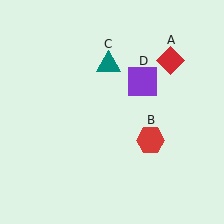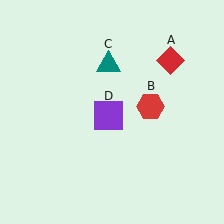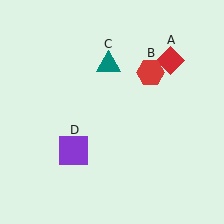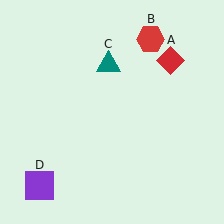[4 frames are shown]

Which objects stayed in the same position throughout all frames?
Red diamond (object A) and teal triangle (object C) remained stationary.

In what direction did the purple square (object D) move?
The purple square (object D) moved down and to the left.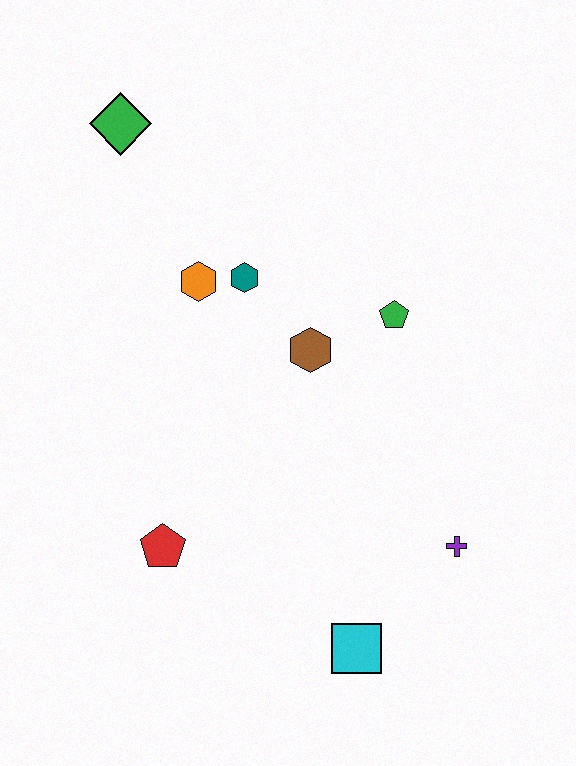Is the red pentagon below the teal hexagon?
Yes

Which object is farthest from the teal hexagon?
The cyan square is farthest from the teal hexagon.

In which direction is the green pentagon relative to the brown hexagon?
The green pentagon is to the right of the brown hexagon.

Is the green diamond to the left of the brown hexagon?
Yes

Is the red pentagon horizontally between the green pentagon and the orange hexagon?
No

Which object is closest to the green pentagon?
The brown hexagon is closest to the green pentagon.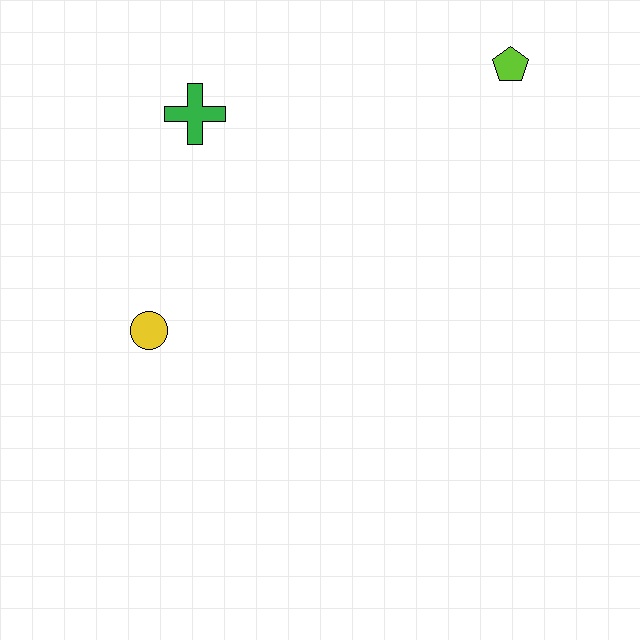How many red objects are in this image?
There are no red objects.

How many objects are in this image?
There are 3 objects.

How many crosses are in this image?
There is 1 cross.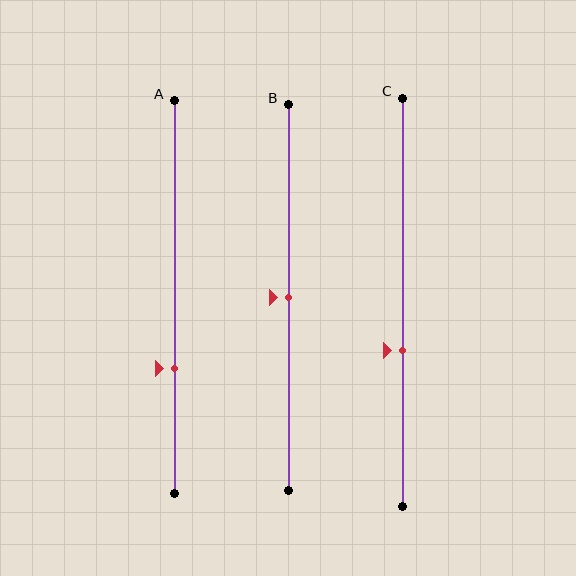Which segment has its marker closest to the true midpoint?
Segment B has its marker closest to the true midpoint.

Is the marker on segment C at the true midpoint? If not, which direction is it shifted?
No, the marker on segment C is shifted downward by about 12% of the segment length.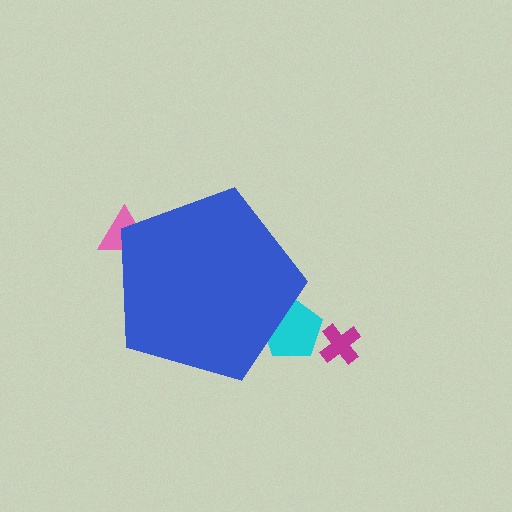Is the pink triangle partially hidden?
Yes, the pink triangle is partially hidden behind the blue pentagon.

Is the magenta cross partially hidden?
No, the magenta cross is fully visible.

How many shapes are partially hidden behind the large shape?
2 shapes are partially hidden.